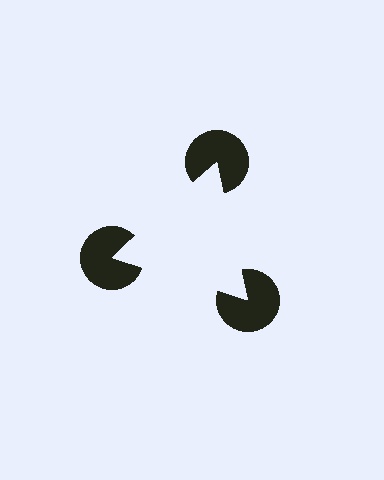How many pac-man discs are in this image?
There are 3 — one at each vertex of the illusory triangle.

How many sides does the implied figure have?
3 sides.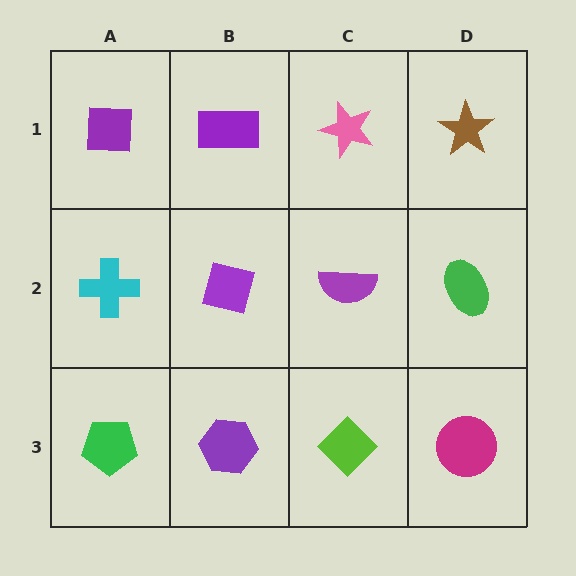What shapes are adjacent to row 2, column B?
A purple rectangle (row 1, column B), a purple hexagon (row 3, column B), a cyan cross (row 2, column A), a purple semicircle (row 2, column C).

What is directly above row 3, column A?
A cyan cross.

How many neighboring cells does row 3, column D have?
2.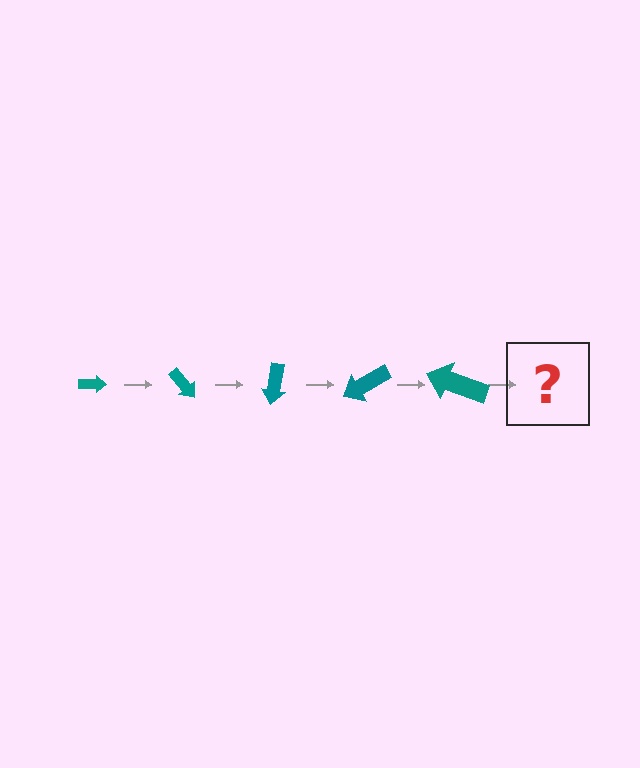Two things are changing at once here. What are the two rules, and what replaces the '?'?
The two rules are that the arrow grows larger each step and it rotates 50 degrees each step. The '?' should be an arrow, larger than the previous one and rotated 250 degrees from the start.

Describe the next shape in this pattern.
It should be an arrow, larger than the previous one and rotated 250 degrees from the start.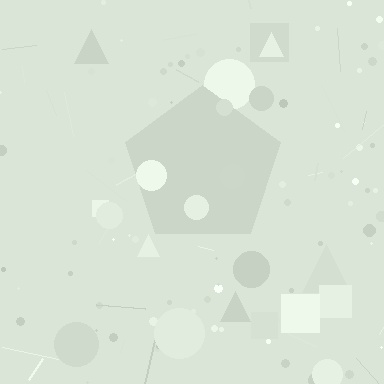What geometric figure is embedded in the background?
A pentagon is embedded in the background.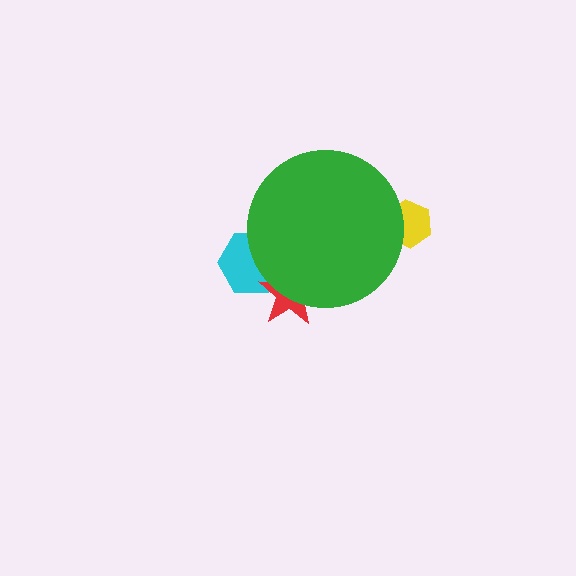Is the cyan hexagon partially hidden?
Yes, the cyan hexagon is partially hidden behind the green circle.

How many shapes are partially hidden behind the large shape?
3 shapes are partially hidden.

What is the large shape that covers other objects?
A green circle.